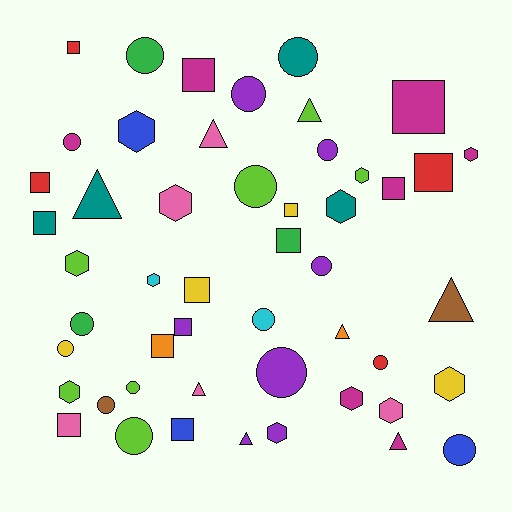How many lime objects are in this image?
There are 7 lime objects.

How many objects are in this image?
There are 50 objects.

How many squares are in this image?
There are 14 squares.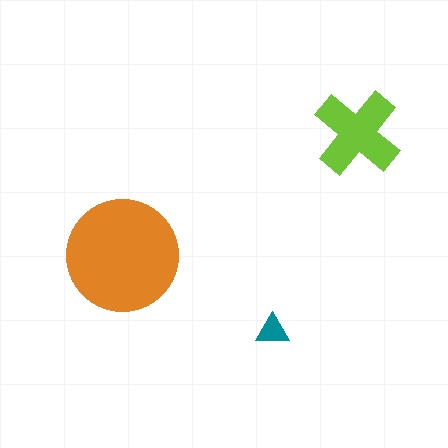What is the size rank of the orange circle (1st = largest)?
1st.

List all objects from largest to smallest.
The orange circle, the lime cross, the teal triangle.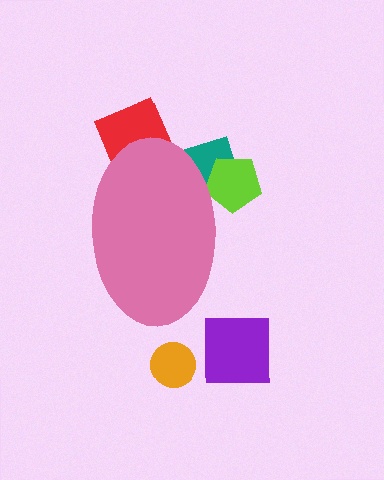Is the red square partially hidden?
Yes, the red square is partially hidden behind the pink ellipse.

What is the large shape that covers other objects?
A pink ellipse.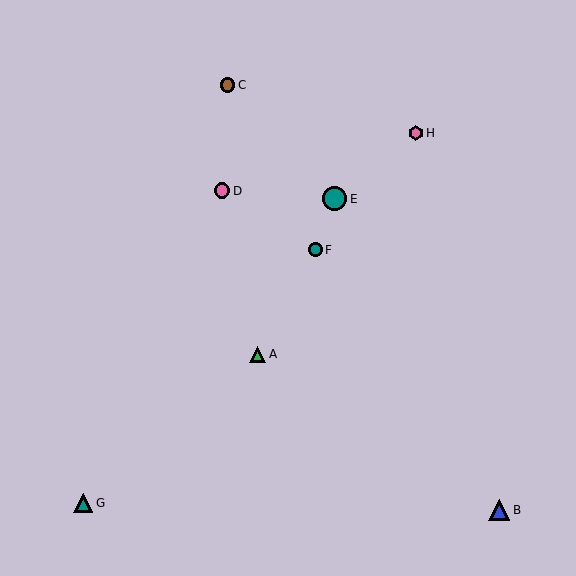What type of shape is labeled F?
Shape F is a teal circle.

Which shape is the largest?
The teal circle (labeled E) is the largest.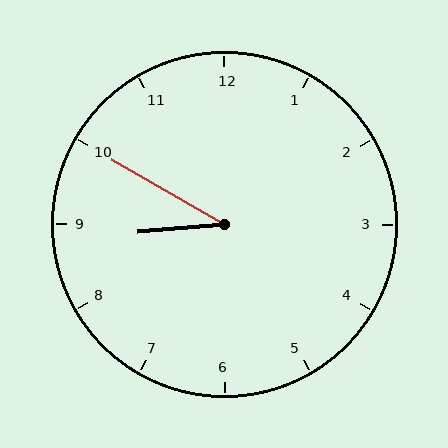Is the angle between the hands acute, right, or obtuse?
It is acute.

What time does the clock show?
8:50.